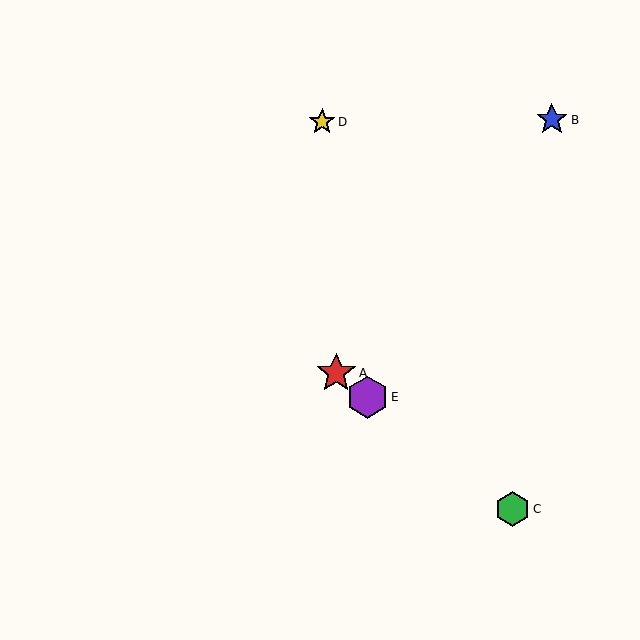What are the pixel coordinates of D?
Object D is at (322, 122).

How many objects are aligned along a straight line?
3 objects (A, C, E) are aligned along a straight line.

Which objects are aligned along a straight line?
Objects A, C, E are aligned along a straight line.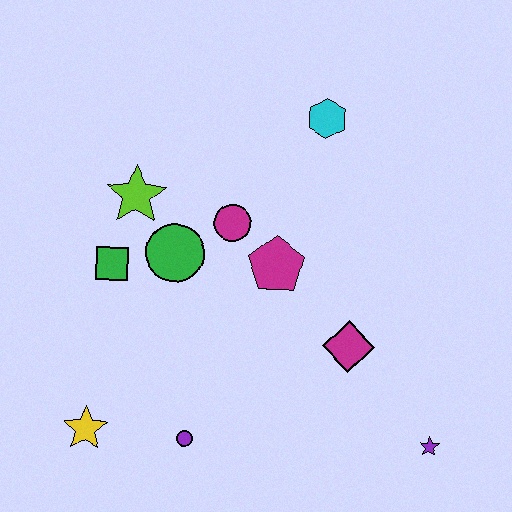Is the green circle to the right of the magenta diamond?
No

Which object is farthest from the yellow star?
The cyan hexagon is farthest from the yellow star.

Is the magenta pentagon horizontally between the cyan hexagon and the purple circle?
Yes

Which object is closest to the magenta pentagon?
The magenta circle is closest to the magenta pentagon.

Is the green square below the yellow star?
No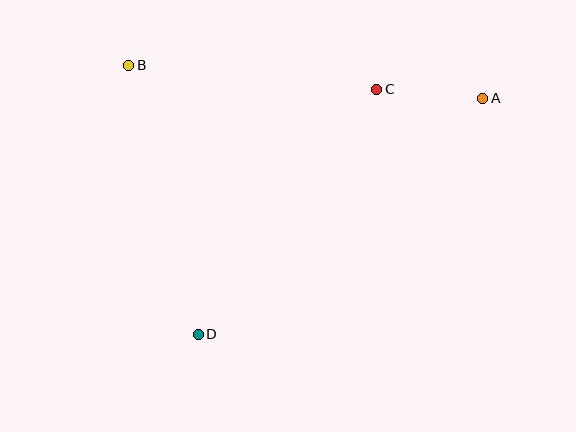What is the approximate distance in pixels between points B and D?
The distance between B and D is approximately 278 pixels.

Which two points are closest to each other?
Points A and C are closest to each other.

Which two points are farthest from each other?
Points A and D are farthest from each other.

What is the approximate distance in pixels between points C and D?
The distance between C and D is approximately 303 pixels.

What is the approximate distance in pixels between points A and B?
The distance between A and B is approximately 356 pixels.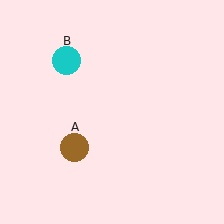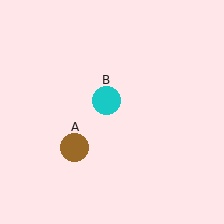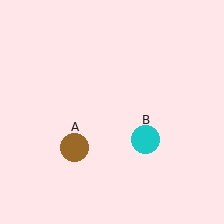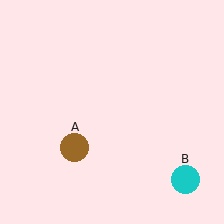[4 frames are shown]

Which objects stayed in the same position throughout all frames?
Brown circle (object A) remained stationary.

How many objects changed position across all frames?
1 object changed position: cyan circle (object B).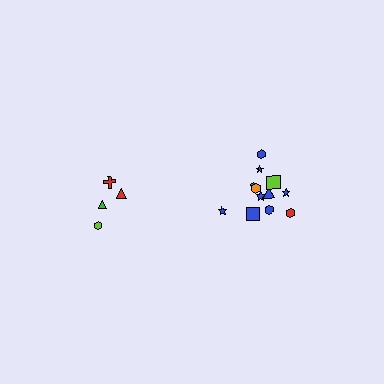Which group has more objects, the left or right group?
The right group.